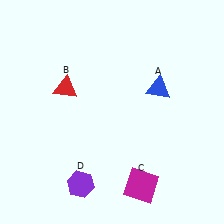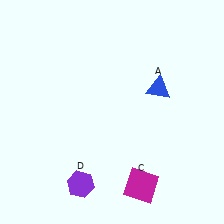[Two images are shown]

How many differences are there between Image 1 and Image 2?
There is 1 difference between the two images.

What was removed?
The red triangle (B) was removed in Image 2.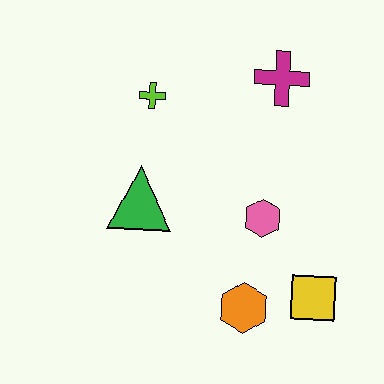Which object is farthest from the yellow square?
The lime cross is farthest from the yellow square.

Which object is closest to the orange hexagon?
The yellow square is closest to the orange hexagon.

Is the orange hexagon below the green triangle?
Yes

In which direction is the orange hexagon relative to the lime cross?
The orange hexagon is below the lime cross.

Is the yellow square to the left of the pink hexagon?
No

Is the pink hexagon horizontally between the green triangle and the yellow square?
Yes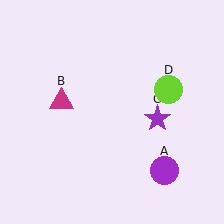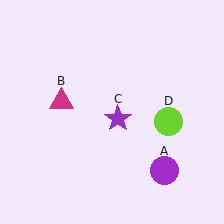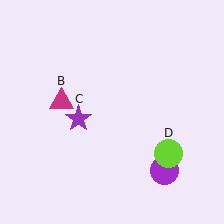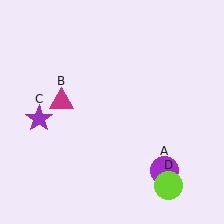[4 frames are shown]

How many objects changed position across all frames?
2 objects changed position: purple star (object C), lime circle (object D).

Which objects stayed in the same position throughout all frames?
Purple circle (object A) and magenta triangle (object B) remained stationary.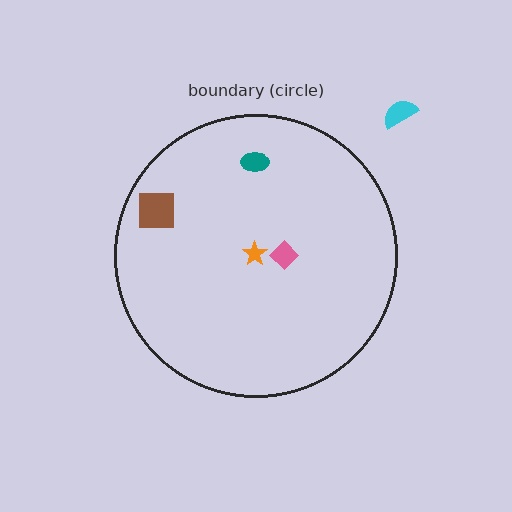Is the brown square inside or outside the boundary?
Inside.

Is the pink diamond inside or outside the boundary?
Inside.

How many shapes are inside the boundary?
4 inside, 1 outside.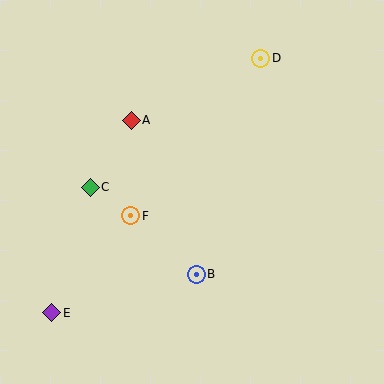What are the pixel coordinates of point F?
Point F is at (131, 216).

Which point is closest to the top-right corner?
Point D is closest to the top-right corner.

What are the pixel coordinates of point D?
Point D is at (261, 58).